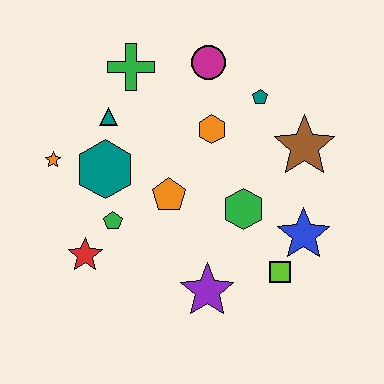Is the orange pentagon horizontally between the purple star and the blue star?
No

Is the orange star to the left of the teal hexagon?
Yes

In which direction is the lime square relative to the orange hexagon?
The lime square is below the orange hexagon.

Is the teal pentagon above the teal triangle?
Yes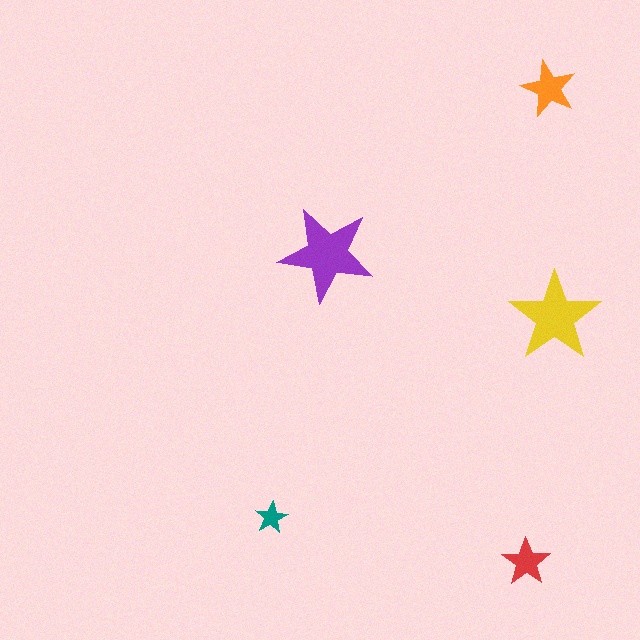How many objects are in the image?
There are 5 objects in the image.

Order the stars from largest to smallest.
the purple one, the yellow one, the orange one, the red one, the teal one.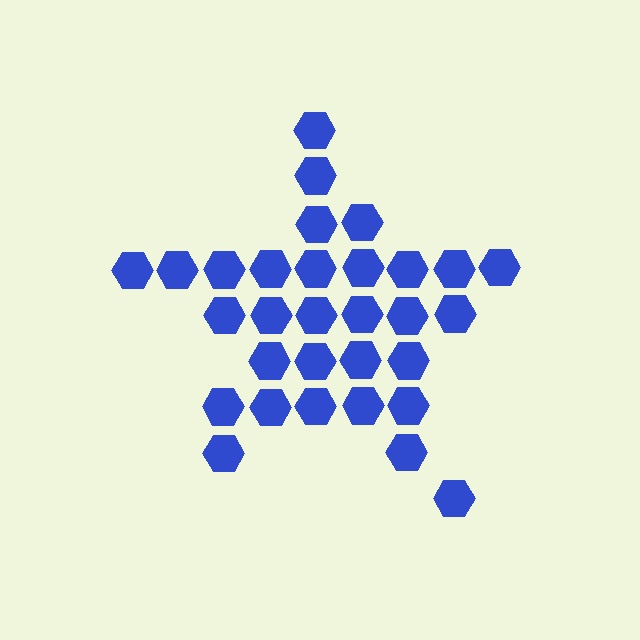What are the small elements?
The small elements are hexagons.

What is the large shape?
The large shape is a star.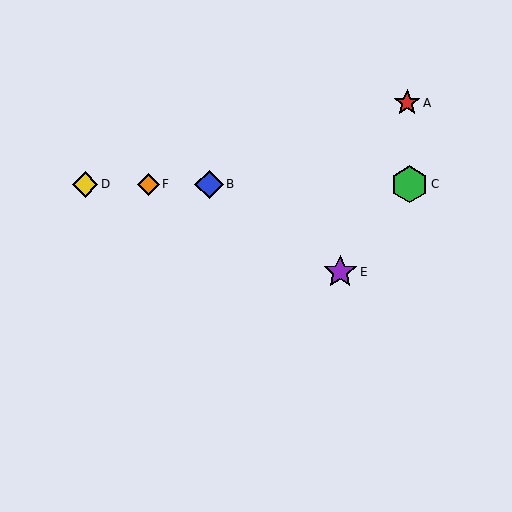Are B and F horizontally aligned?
Yes, both are at y≈184.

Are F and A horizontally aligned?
No, F is at y≈184 and A is at y≈103.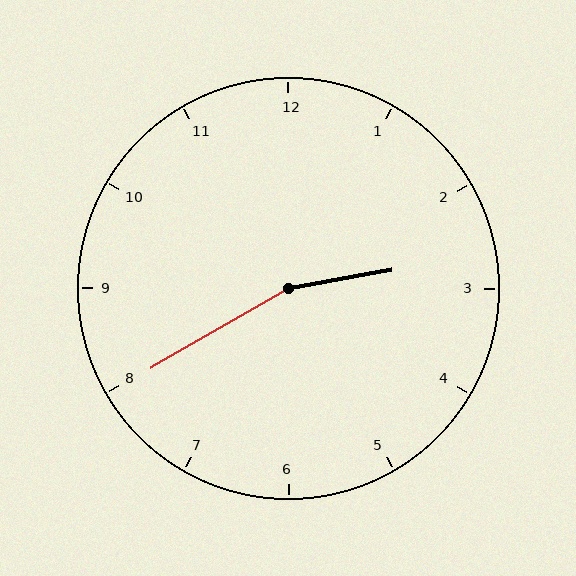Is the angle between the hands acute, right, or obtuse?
It is obtuse.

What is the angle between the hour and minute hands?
Approximately 160 degrees.